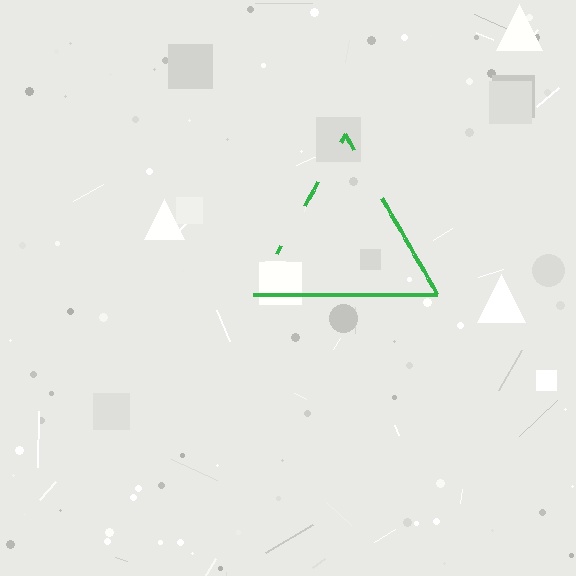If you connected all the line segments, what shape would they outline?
They would outline a triangle.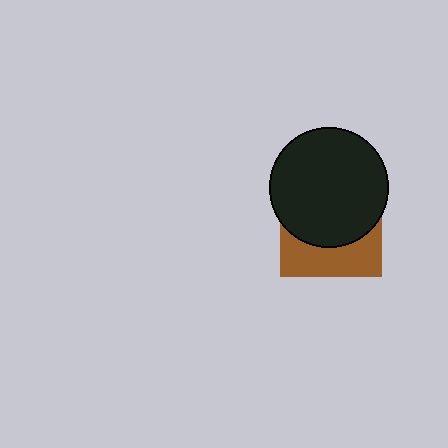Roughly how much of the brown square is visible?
A small part of it is visible (roughly 37%).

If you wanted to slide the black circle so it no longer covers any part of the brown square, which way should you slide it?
Slide it up — that is the most direct way to separate the two shapes.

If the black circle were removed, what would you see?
You would see the complete brown square.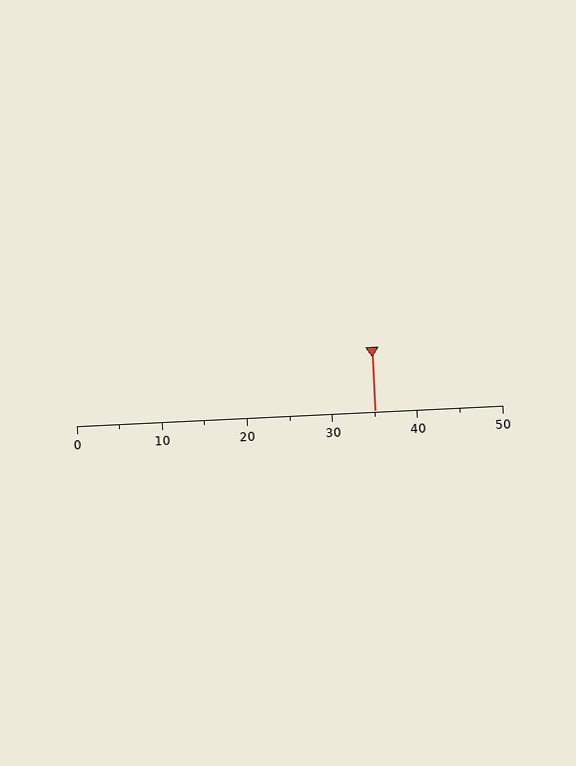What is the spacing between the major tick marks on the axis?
The major ticks are spaced 10 apart.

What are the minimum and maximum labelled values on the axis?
The axis runs from 0 to 50.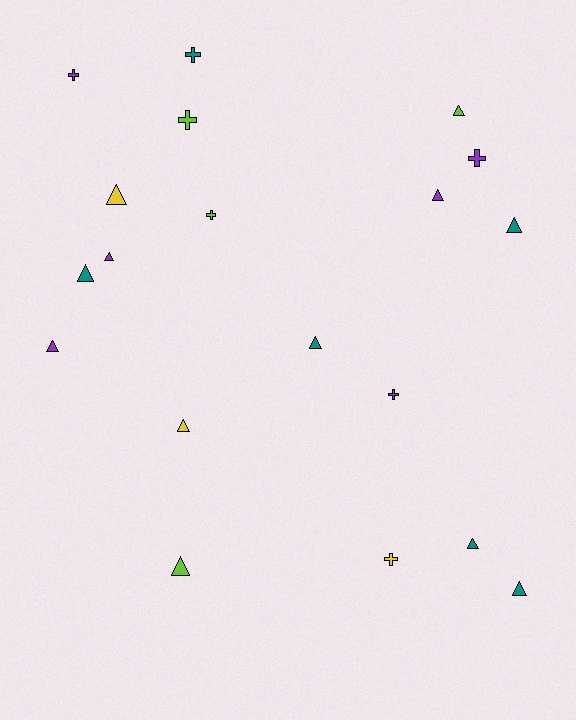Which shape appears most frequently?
Triangle, with 12 objects.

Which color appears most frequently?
Teal, with 6 objects.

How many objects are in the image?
There are 19 objects.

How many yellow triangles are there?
There are 2 yellow triangles.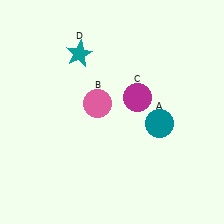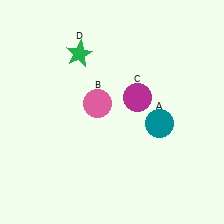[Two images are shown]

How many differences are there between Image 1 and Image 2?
There is 1 difference between the two images.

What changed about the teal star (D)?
In Image 1, D is teal. In Image 2, it changed to green.